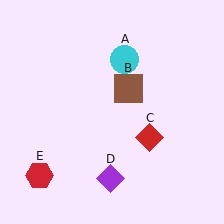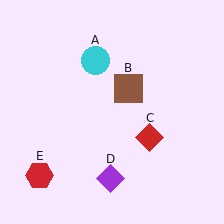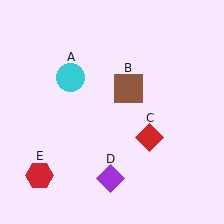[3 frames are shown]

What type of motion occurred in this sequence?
The cyan circle (object A) rotated counterclockwise around the center of the scene.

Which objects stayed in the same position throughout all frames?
Brown square (object B) and red diamond (object C) and purple diamond (object D) and red hexagon (object E) remained stationary.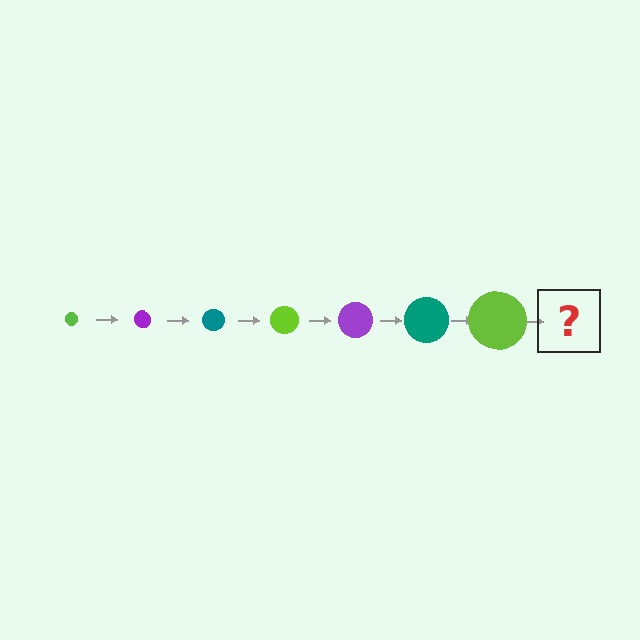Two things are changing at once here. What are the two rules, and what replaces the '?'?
The two rules are that the circle grows larger each step and the color cycles through lime, purple, and teal. The '?' should be a purple circle, larger than the previous one.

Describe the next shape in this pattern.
It should be a purple circle, larger than the previous one.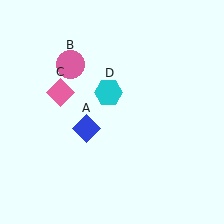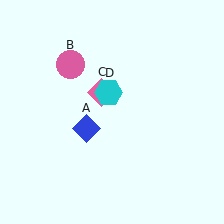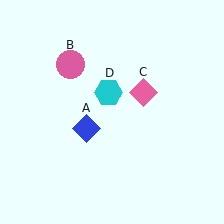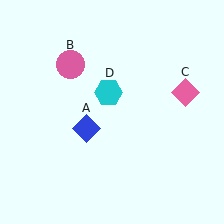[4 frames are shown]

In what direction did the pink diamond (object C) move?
The pink diamond (object C) moved right.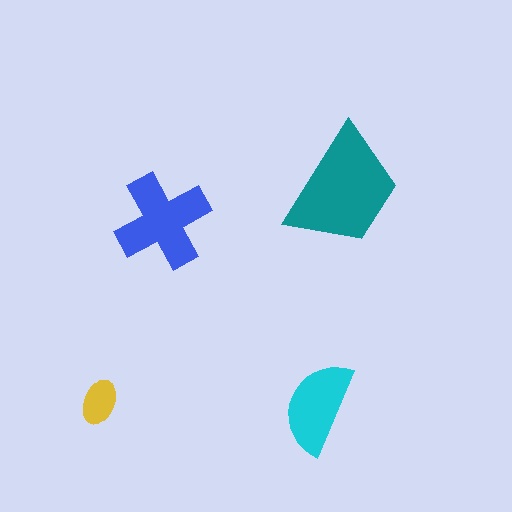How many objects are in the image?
There are 4 objects in the image.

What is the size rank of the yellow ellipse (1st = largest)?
4th.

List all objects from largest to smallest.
The teal trapezoid, the blue cross, the cyan semicircle, the yellow ellipse.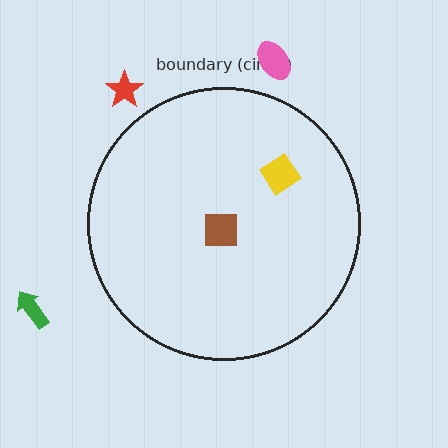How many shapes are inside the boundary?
2 inside, 3 outside.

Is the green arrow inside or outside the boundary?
Outside.